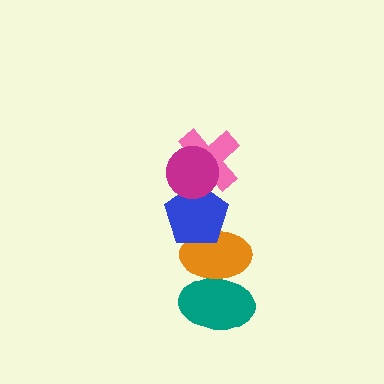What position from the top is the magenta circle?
The magenta circle is 1st from the top.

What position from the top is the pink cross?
The pink cross is 2nd from the top.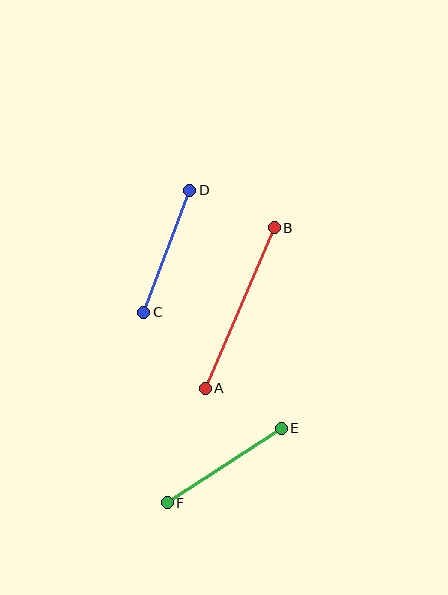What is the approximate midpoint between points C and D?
The midpoint is at approximately (167, 251) pixels.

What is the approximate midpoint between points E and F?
The midpoint is at approximately (224, 466) pixels.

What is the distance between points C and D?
The distance is approximately 131 pixels.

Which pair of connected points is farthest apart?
Points A and B are farthest apart.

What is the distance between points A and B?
The distance is approximately 175 pixels.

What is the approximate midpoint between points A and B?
The midpoint is at approximately (240, 308) pixels.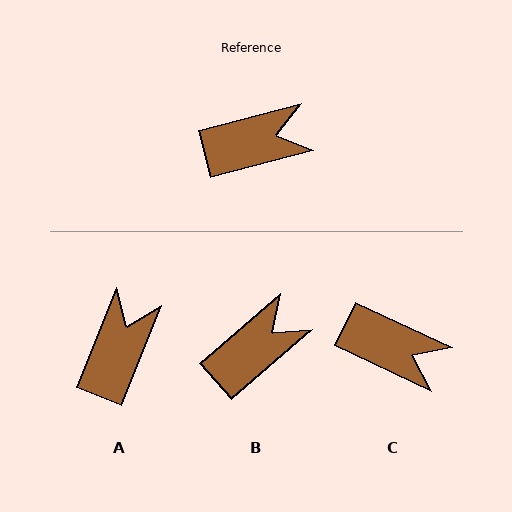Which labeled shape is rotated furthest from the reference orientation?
A, about 53 degrees away.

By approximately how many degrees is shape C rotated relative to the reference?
Approximately 40 degrees clockwise.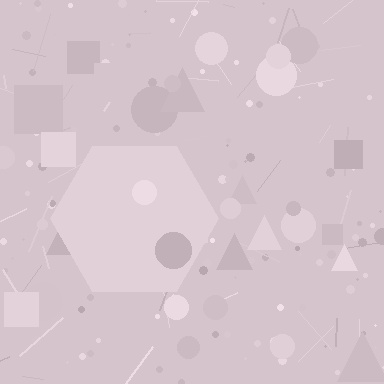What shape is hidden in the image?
A hexagon is hidden in the image.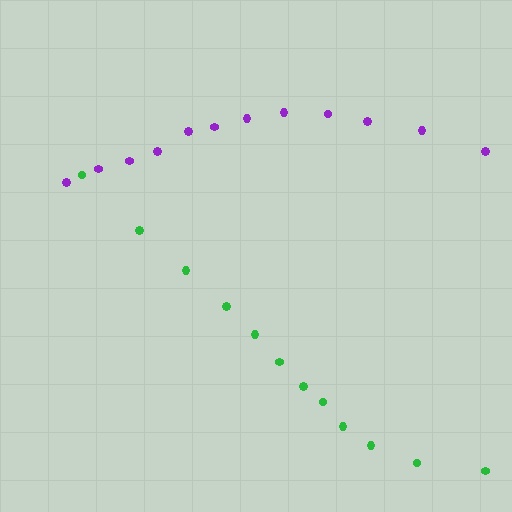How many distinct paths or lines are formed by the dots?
There are 2 distinct paths.